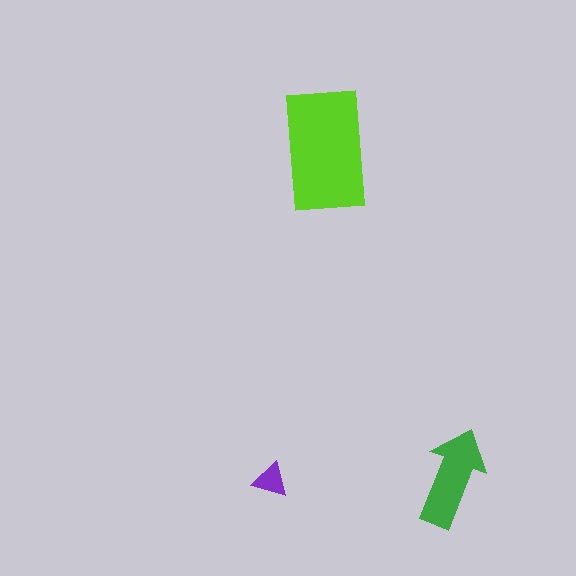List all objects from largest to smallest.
The lime rectangle, the green arrow, the purple triangle.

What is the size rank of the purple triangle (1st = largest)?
3rd.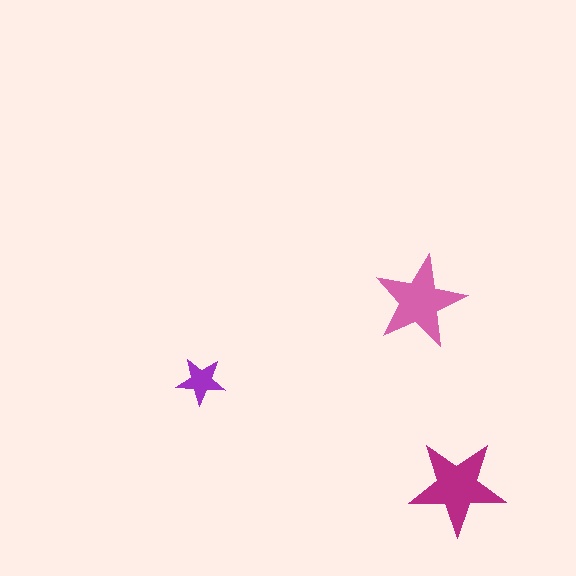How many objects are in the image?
There are 3 objects in the image.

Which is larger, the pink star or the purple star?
The pink one.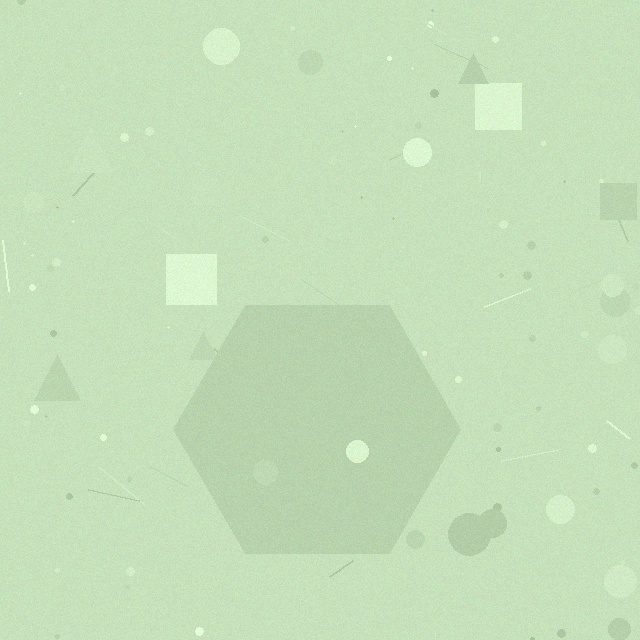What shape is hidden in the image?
A hexagon is hidden in the image.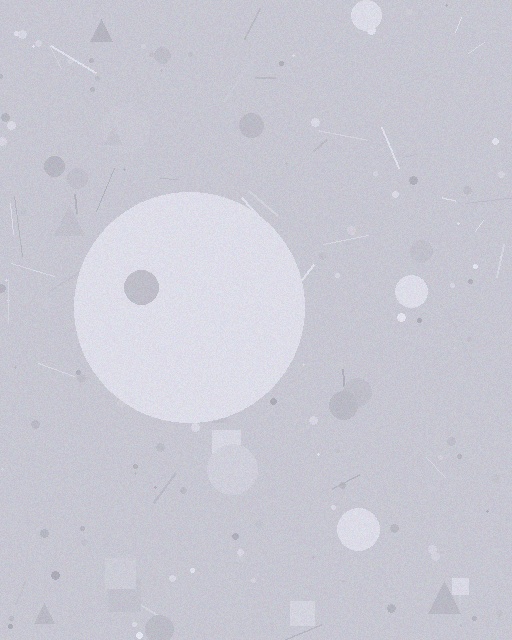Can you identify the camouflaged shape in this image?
The camouflaged shape is a circle.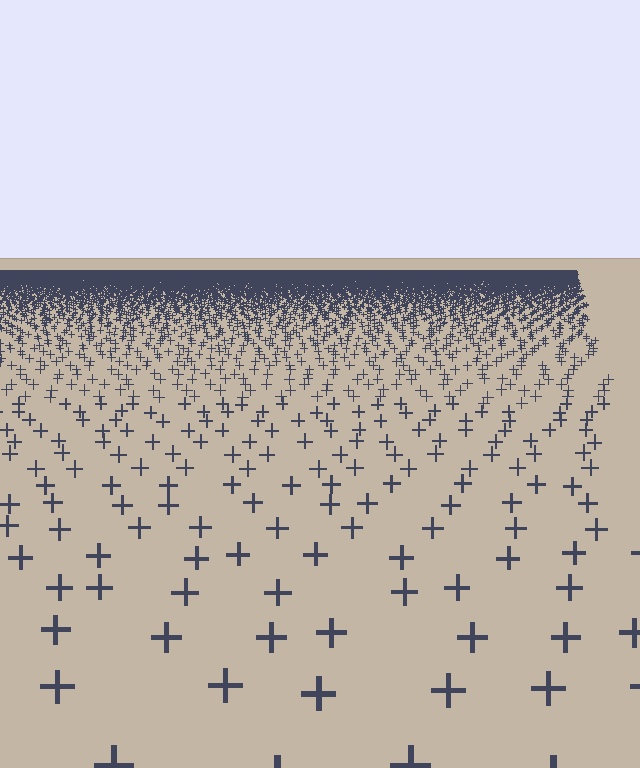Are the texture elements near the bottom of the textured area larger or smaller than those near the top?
Larger. Near the bottom, elements are closer to the viewer and appear at a bigger on-screen size.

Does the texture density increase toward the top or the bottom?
Density increases toward the top.